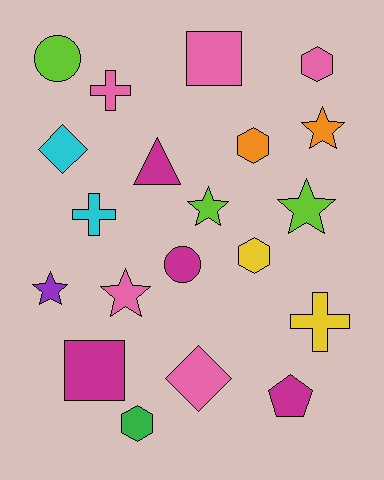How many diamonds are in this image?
There are 2 diamonds.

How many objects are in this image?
There are 20 objects.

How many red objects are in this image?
There are no red objects.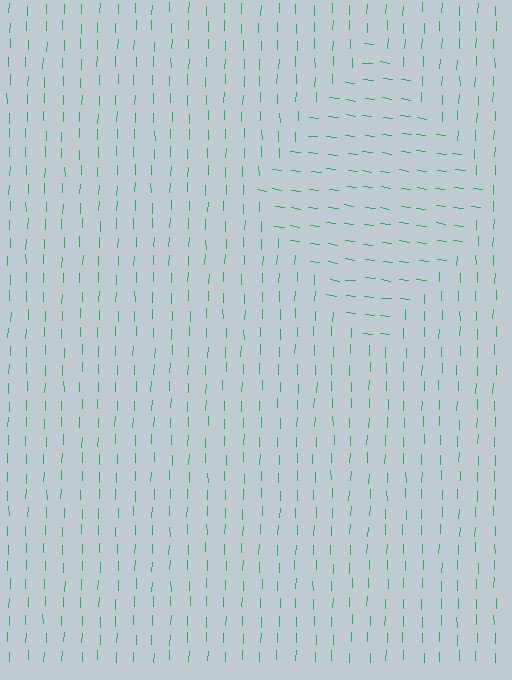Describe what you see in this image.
The image is filled with small green line segments. A diamond region in the image has lines oriented differently from the surrounding lines, creating a visible texture boundary.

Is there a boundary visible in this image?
Yes, there is a texture boundary formed by a change in line orientation.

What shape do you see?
I see a diamond.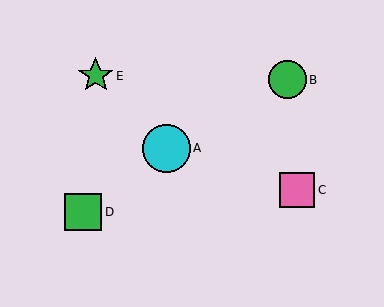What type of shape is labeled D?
Shape D is a green square.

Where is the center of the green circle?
The center of the green circle is at (287, 80).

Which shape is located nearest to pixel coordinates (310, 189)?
The pink square (labeled C) at (297, 190) is nearest to that location.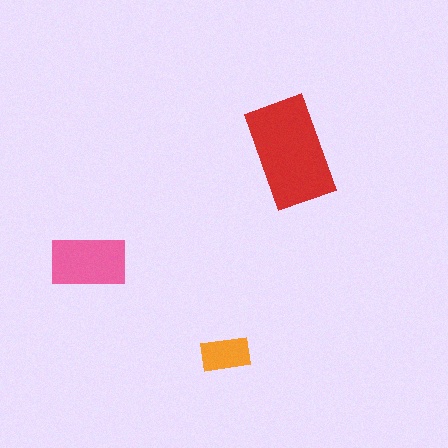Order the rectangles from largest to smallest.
the red one, the pink one, the orange one.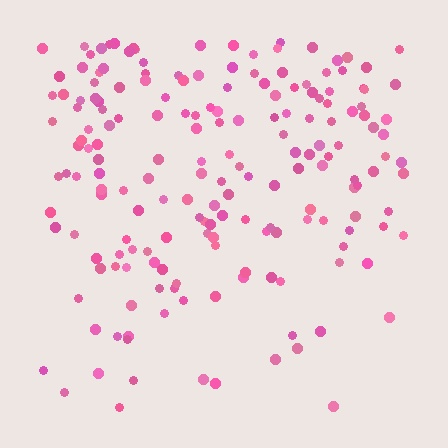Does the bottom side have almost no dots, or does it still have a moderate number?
Still a moderate number, just noticeably fewer than the top.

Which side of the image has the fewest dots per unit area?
The bottom.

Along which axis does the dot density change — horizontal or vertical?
Vertical.